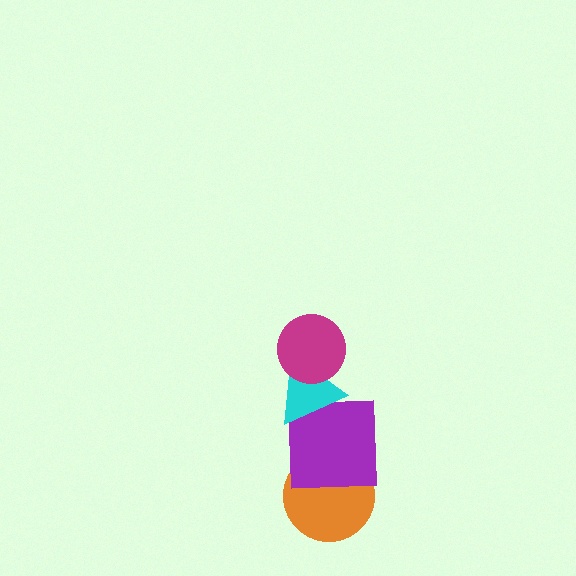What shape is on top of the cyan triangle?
The magenta circle is on top of the cyan triangle.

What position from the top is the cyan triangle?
The cyan triangle is 2nd from the top.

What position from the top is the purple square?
The purple square is 3rd from the top.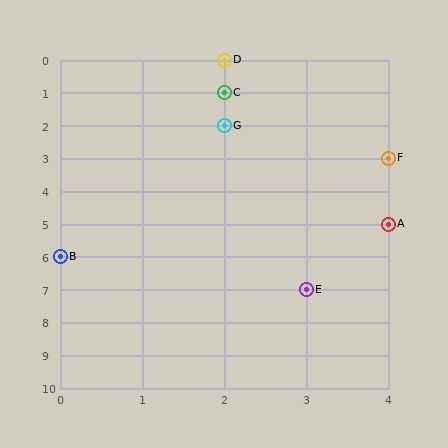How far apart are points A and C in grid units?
Points A and C are 2 columns and 4 rows apart (about 4.5 grid units diagonally).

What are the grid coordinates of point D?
Point D is at grid coordinates (2, 0).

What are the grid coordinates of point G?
Point G is at grid coordinates (2, 2).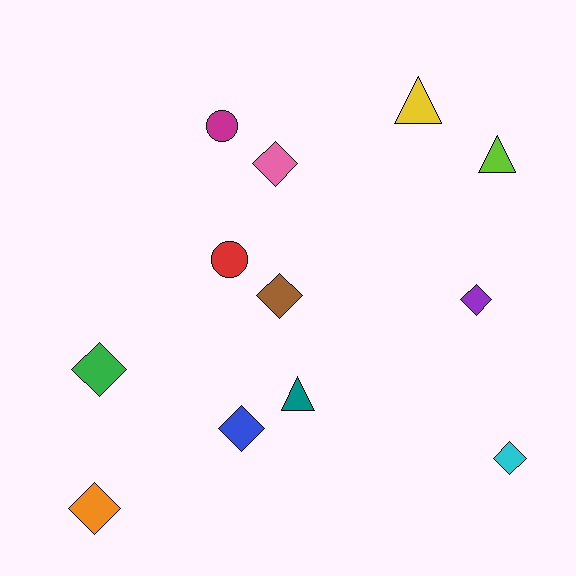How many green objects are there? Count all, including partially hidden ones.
There is 1 green object.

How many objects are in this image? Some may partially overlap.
There are 12 objects.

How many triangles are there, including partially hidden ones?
There are 3 triangles.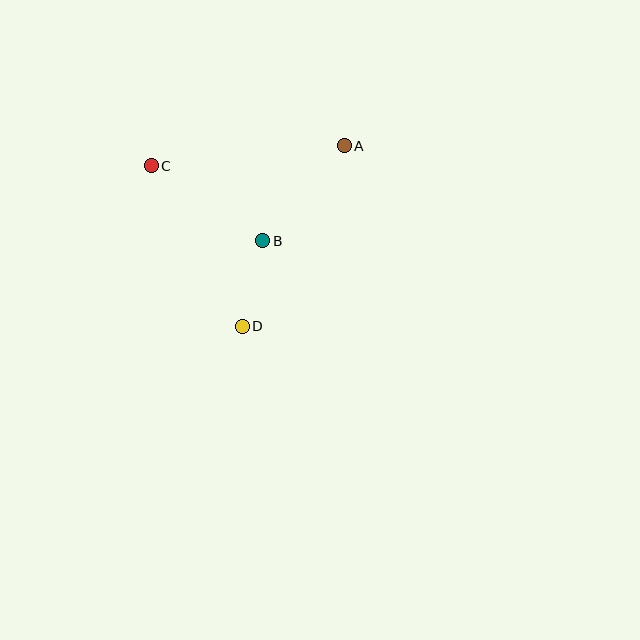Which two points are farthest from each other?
Points A and D are farthest from each other.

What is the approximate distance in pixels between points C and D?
The distance between C and D is approximately 185 pixels.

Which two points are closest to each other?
Points B and D are closest to each other.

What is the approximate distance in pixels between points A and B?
The distance between A and B is approximately 125 pixels.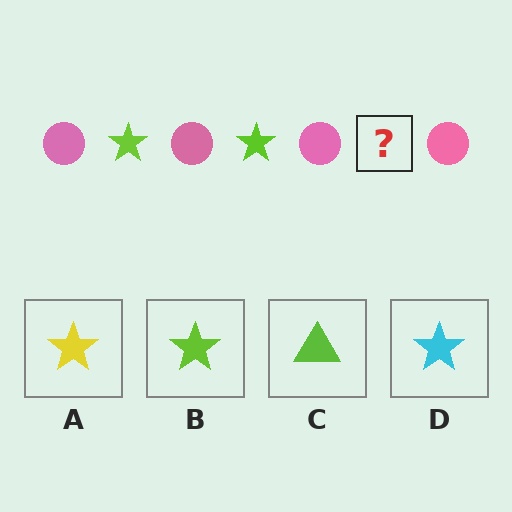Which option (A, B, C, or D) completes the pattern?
B.